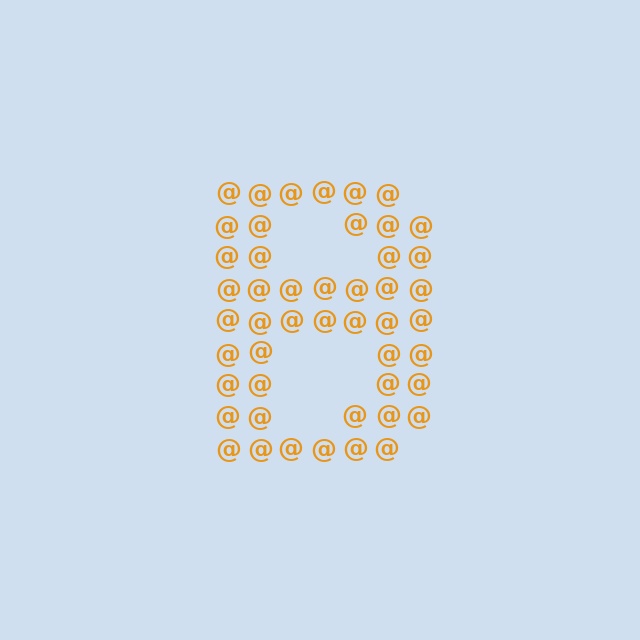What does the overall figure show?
The overall figure shows the letter B.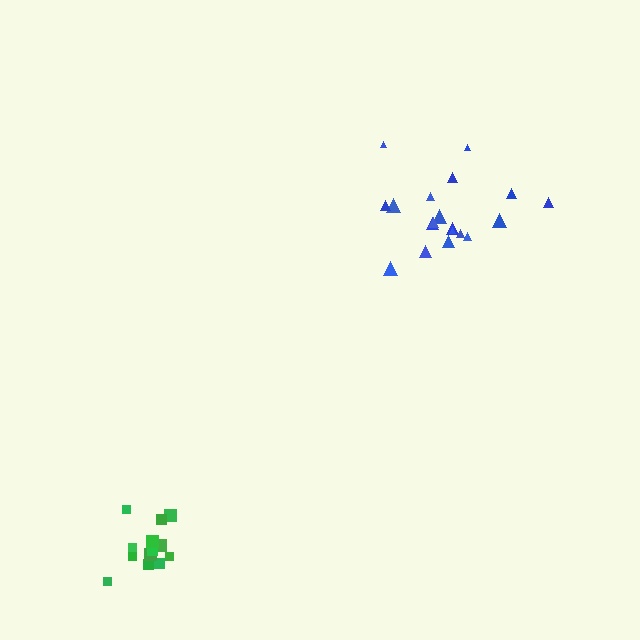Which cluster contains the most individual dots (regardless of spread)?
Blue (20).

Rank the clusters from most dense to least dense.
green, blue.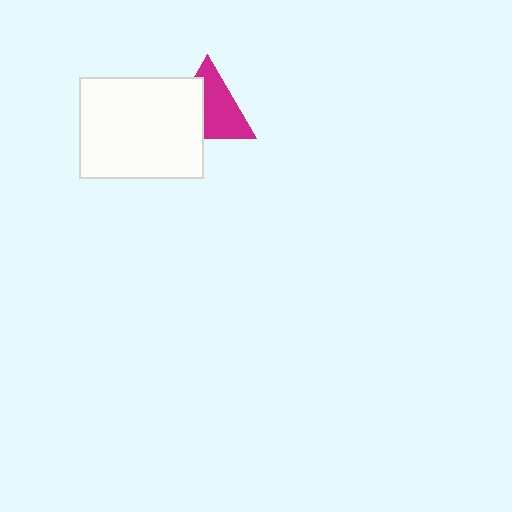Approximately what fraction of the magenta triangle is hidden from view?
Roughly 40% of the magenta triangle is hidden behind the white rectangle.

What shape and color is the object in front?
The object in front is a white rectangle.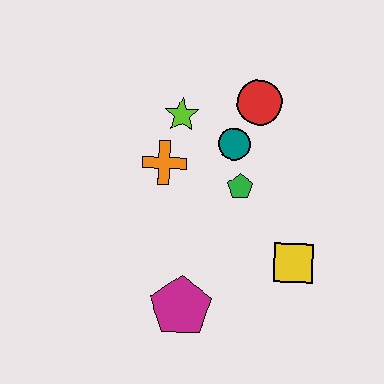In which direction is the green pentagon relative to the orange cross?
The green pentagon is to the right of the orange cross.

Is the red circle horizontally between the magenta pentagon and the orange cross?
No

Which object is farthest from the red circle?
The magenta pentagon is farthest from the red circle.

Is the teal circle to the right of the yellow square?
No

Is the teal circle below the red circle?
Yes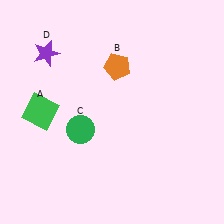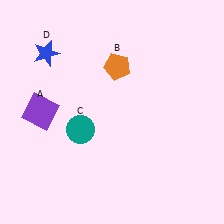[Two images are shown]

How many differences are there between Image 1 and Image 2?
There are 3 differences between the two images.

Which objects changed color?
A changed from green to purple. C changed from green to teal. D changed from purple to blue.